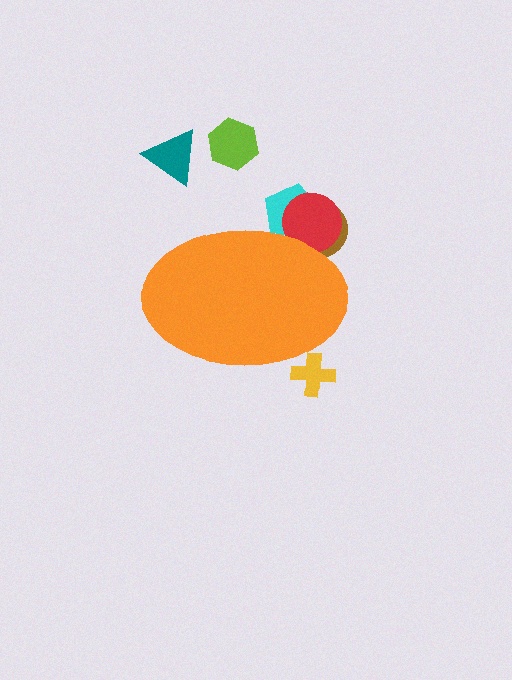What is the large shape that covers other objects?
An orange ellipse.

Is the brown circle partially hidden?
Yes, the brown circle is partially hidden behind the orange ellipse.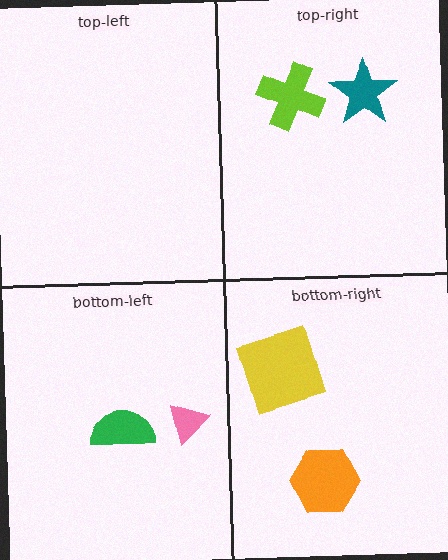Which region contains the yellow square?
The bottom-right region.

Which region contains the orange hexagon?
The bottom-right region.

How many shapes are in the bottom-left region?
2.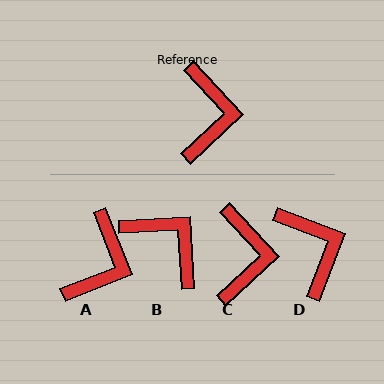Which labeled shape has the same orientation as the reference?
C.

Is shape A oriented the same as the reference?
No, it is off by about 21 degrees.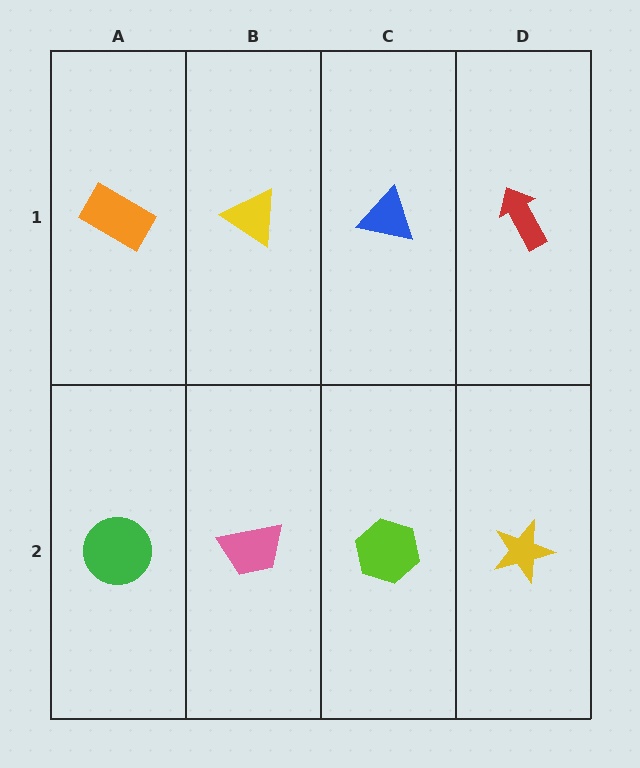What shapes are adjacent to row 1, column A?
A green circle (row 2, column A), a yellow triangle (row 1, column B).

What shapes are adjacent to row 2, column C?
A blue triangle (row 1, column C), a pink trapezoid (row 2, column B), a yellow star (row 2, column D).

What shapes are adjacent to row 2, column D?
A red arrow (row 1, column D), a lime hexagon (row 2, column C).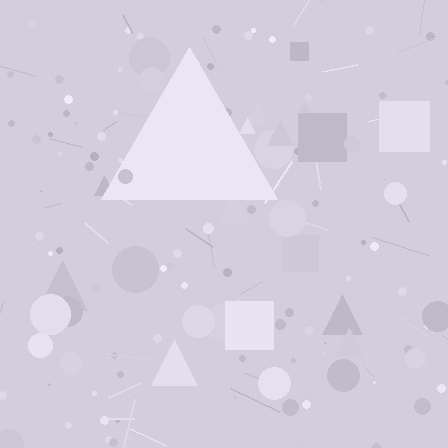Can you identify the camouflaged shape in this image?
The camouflaged shape is a triangle.